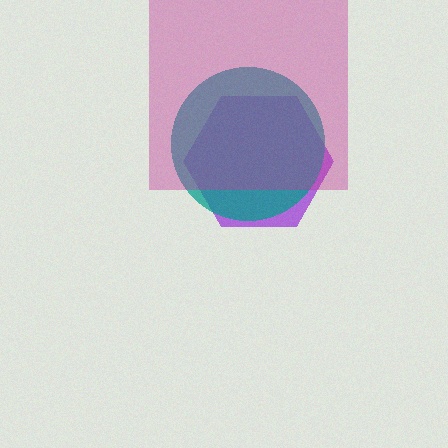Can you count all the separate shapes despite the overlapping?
Yes, there are 3 separate shapes.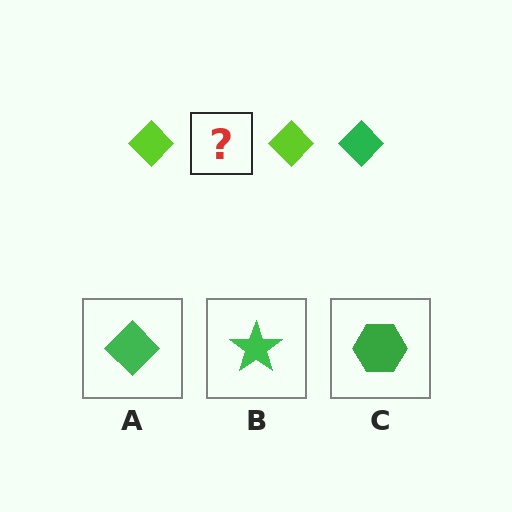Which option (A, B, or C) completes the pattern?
A.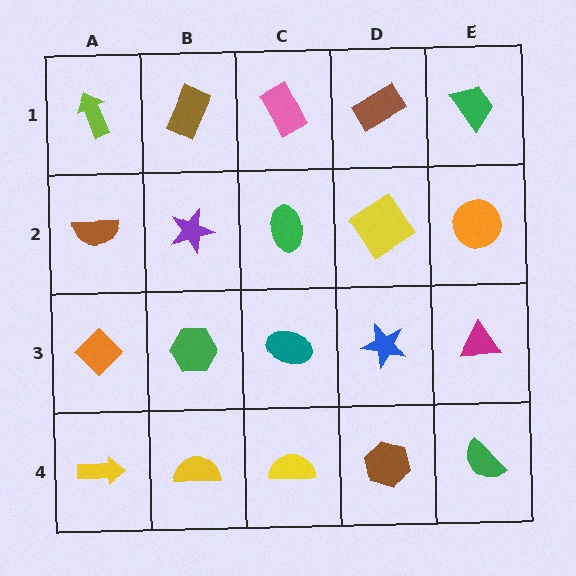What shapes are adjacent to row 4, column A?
An orange diamond (row 3, column A), a yellow semicircle (row 4, column B).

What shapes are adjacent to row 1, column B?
A purple star (row 2, column B), a lime arrow (row 1, column A), a pink rectangle (row 1, column C).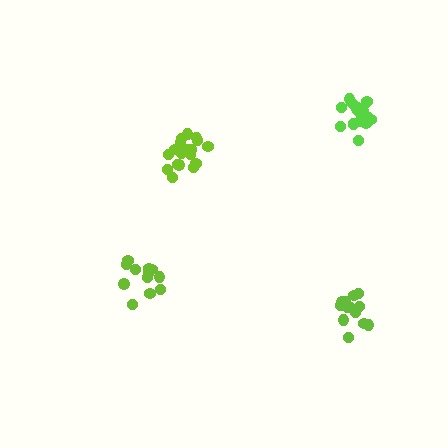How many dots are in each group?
Group 1: 17 dots, Group 2: 12 dots, Group 3: 13 dots, Group 4: 18 dots (60 total).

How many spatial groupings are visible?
There are 4 spatial groupings.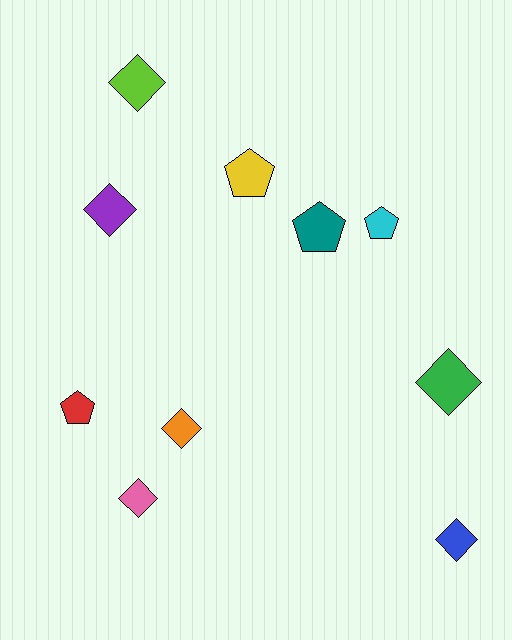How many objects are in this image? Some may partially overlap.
There are 10 objects.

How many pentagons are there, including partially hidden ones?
There are 4 pentagons.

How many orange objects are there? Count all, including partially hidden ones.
There is 1 orange object.